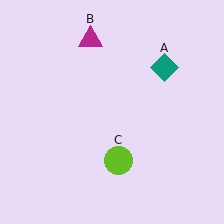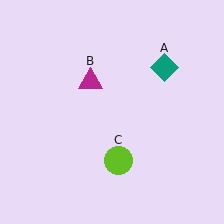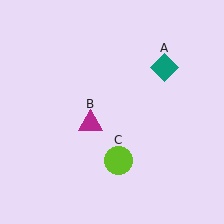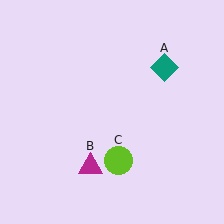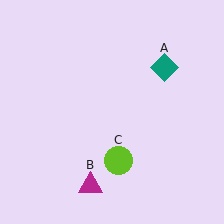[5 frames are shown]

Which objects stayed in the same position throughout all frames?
Teal diamond (object A) and lime circle (object C) remained stationary.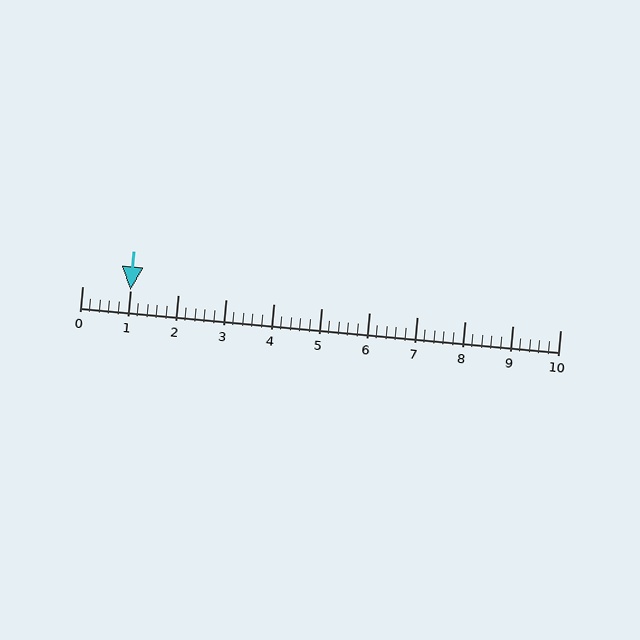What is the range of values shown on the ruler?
The ruler shows values from 0 to 10.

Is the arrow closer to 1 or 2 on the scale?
The arrow is closer to 1.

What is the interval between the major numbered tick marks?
The major tick marks are spaced 1 units apart.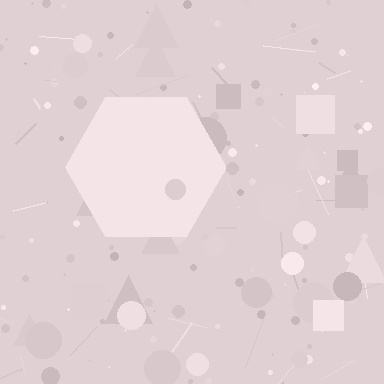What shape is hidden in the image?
A hexagon is hidden in the image.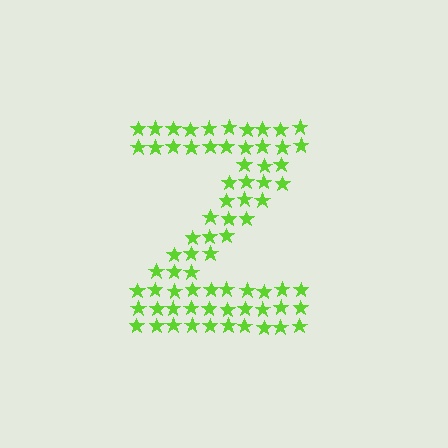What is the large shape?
The large shape is the letter Z.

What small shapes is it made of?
It is made of small stars.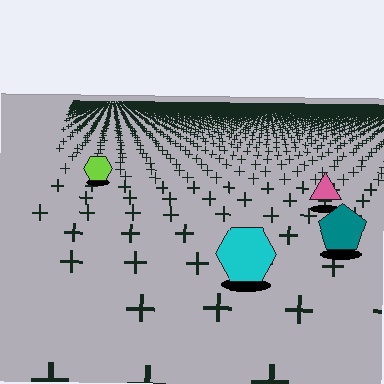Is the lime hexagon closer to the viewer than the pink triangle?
No. The pink triangle is closer — you can tell from the texture gradient: the ground texture is coarser near it.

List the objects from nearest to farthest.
From nearest to farthest: the cyan hexagon, the teal pentagon, the pink triangle, the lime hexagon.